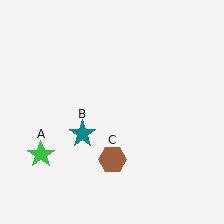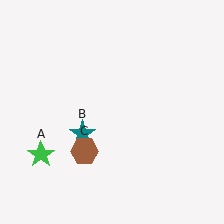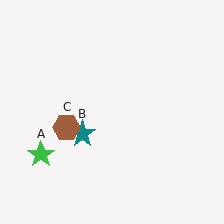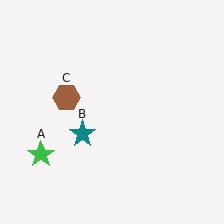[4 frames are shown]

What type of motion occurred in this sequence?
The brown hexagon (object C) rotated clockwise around the center of the scene.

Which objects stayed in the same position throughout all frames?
Green star (object A) and teal star (object B) remained stationary.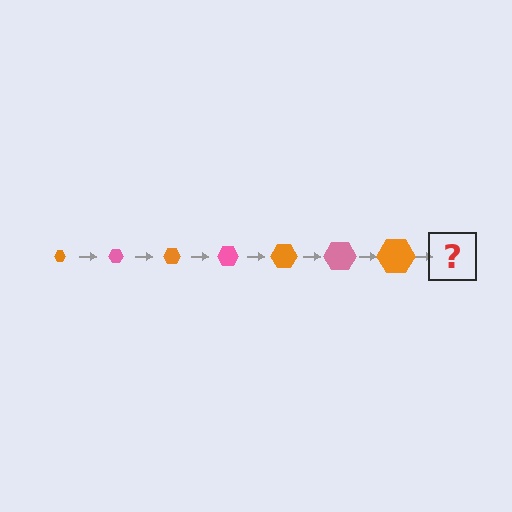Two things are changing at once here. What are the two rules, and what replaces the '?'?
The two rules are that the hexagon grows larger each step and the color cycles through orange and pink. The '?' should be a pink hexagon, larger than the previous one.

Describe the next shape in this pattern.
It should be a pink hexagon, larger than the previous one.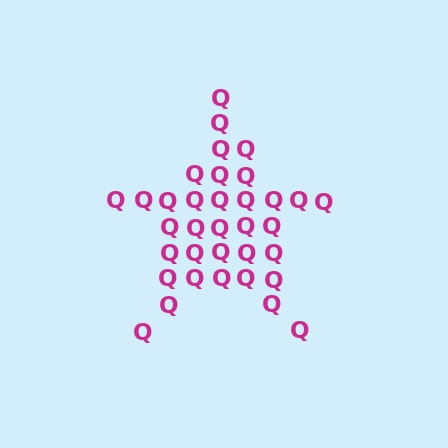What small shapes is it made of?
It is made of small letter Q's.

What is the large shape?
The large shape is a star.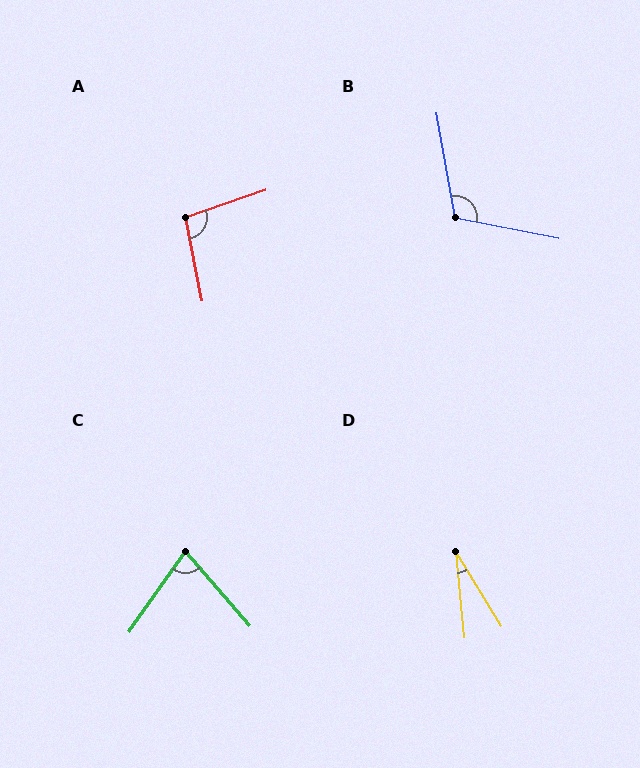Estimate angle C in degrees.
Approximately 76 degrees.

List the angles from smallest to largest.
D (26°), C (76°), A (98°), B (111°).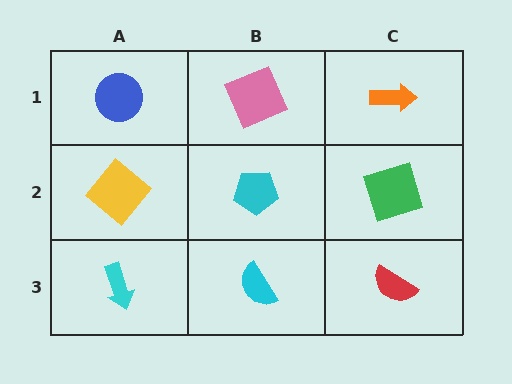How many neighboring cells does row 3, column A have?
2.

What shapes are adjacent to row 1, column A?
A yellow diamond (row 2, column A), a pink square (row 1, column B).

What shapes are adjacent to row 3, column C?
A green square (row 2, column C), a cyan semicircle (row 3, column B).